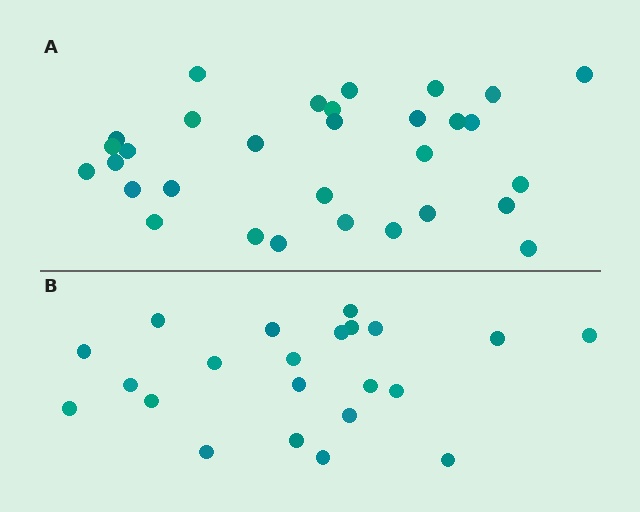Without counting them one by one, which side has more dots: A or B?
Region A (the top region) has more dots.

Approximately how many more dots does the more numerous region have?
Region A has roughly 8 or so more dots than region B.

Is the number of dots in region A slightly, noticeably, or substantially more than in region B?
Region A has noticeably more, but not dramatically so. The ratio is roughly 1.4 to 1.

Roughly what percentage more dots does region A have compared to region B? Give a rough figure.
About 40% more.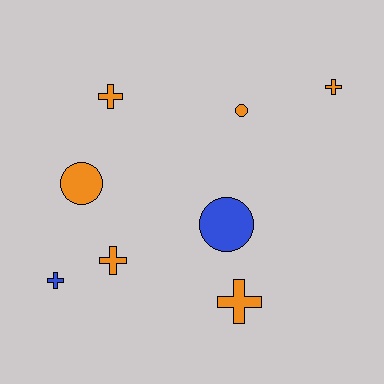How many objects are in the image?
There are 8 objects.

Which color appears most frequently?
Orange, with 6 objects.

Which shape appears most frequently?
Cross, with 5 objects.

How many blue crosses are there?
There is 1 blue cross.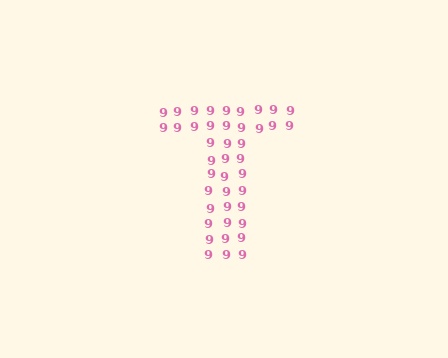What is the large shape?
The large shape is the letter T.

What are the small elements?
The small elements are digit 9's.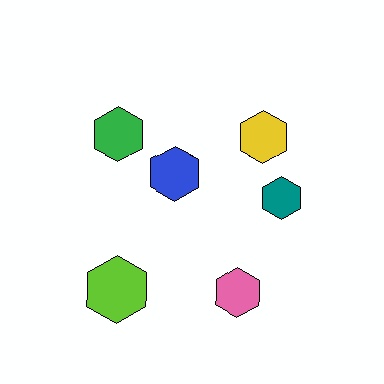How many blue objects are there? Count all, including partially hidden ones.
There is 1 blue object.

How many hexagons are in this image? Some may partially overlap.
There are 6 hexagons.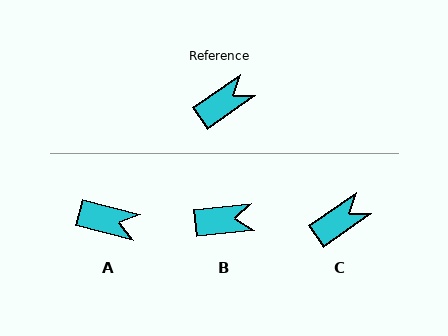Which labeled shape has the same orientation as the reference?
C.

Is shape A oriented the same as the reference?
No, it is off by about 50 degrees.